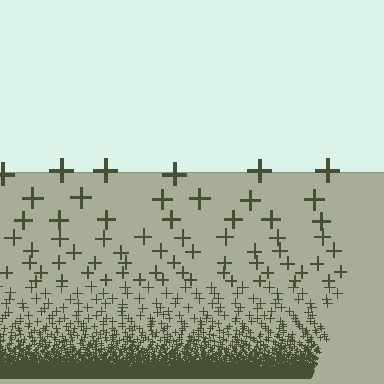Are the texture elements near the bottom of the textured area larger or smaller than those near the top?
Smaller. The gradient is inverted — elements near the bottom are smaller and denser.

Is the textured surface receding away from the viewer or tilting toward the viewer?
The surface appears to tilt toward the viewer. Texture elements get larger and sparser toward the top.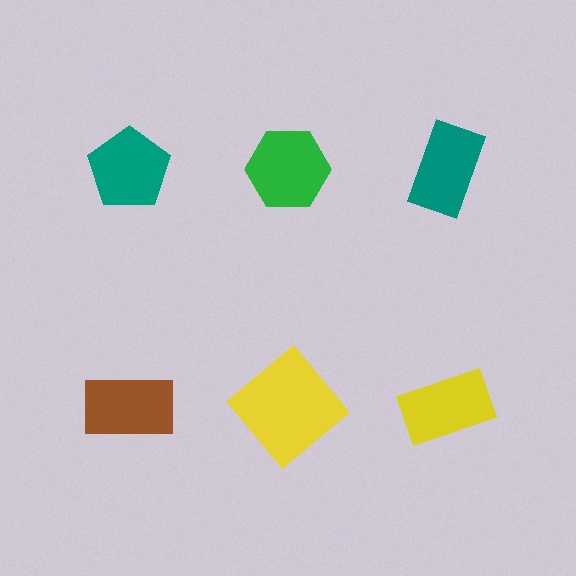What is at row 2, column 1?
A brown rectangle.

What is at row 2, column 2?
A yellow diamond.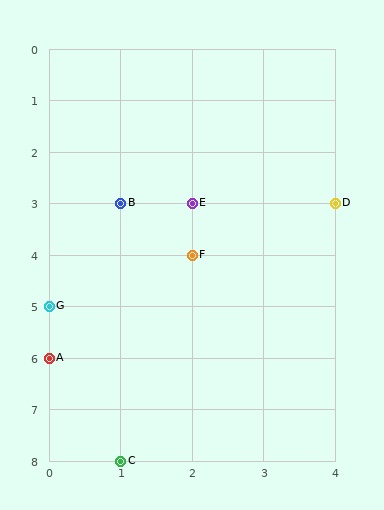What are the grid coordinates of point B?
Point B is at grid coordinates (1, 3).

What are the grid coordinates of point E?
Point E is at grid coordinates (2, 3).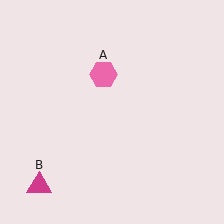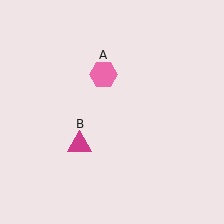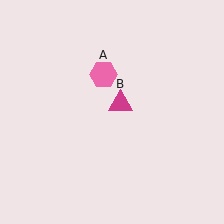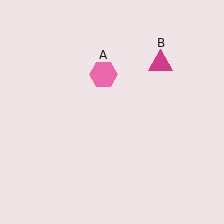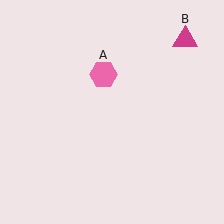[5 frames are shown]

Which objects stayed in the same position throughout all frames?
Pink hexagon (object A) remained stationary.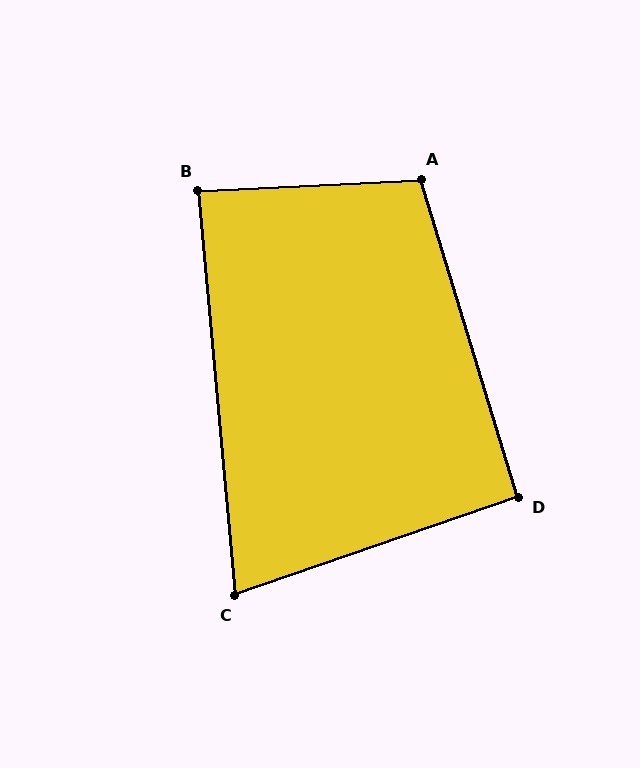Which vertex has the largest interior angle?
A, at approximately 104 degrees.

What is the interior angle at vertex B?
Approximately 88 degrees (approximately right).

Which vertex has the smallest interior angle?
C, at approximately 76 degrees.